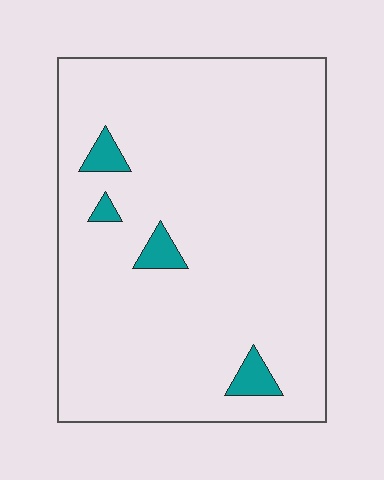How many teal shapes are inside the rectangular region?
4.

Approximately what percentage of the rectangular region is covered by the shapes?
Approximately 5%.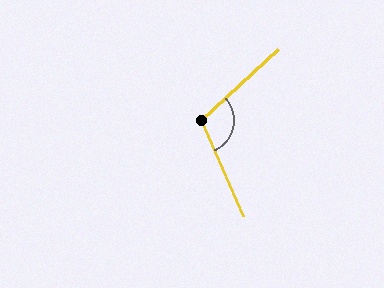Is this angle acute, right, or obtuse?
It is obtuse.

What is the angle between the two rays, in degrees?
Approximately 109 degrees.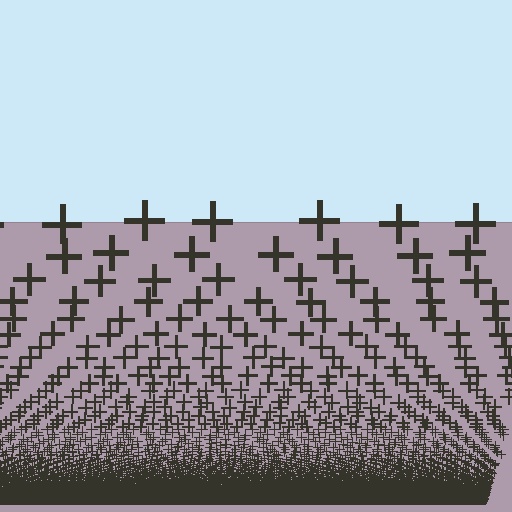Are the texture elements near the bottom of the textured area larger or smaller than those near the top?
Smaller. The gradient is inverted — elements near the bottom are smaller and denser.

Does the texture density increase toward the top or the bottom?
Density increases toward the bottom.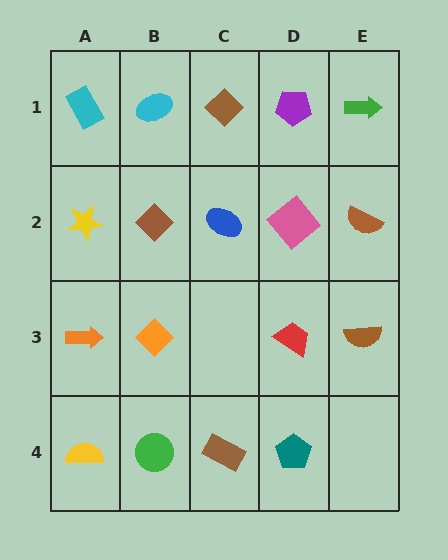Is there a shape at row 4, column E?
No, that cell is empty.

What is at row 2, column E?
A brown semicircle.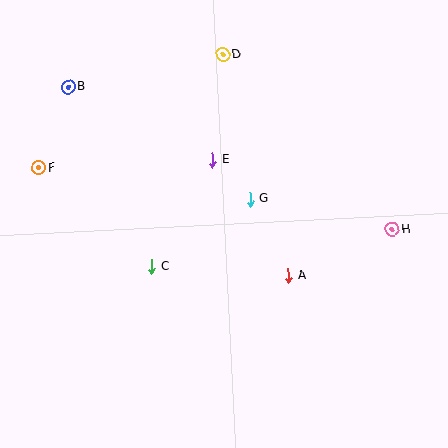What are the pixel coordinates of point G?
Point G is at (250, 199).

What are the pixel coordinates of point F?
Point F is at (39, 168).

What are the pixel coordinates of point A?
Point A is at (288, 276).